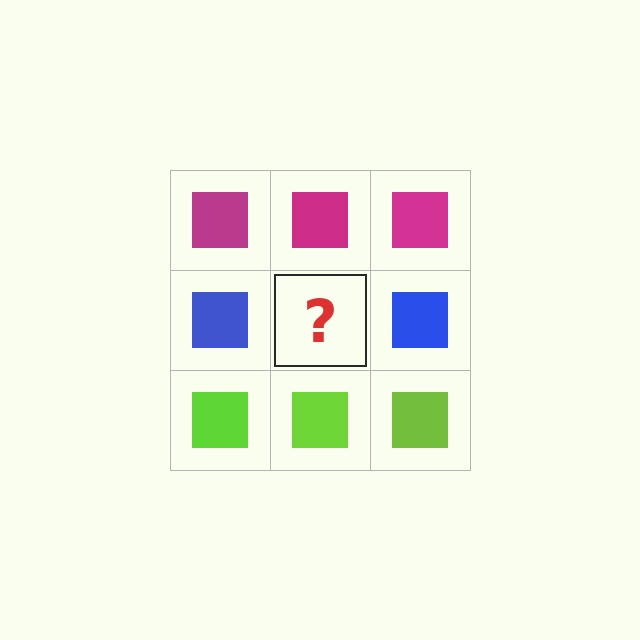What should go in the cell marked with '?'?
The missing cell should contain a blue square.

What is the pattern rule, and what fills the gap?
The rule is that each row has a consistent color. The gap should be filled with a blue square.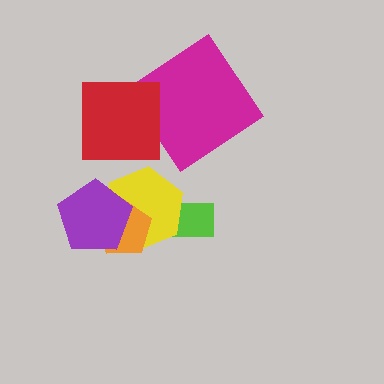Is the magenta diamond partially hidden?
Yes, it is partially covered by another shape.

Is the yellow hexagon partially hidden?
Yes, it is partially covered by another shape.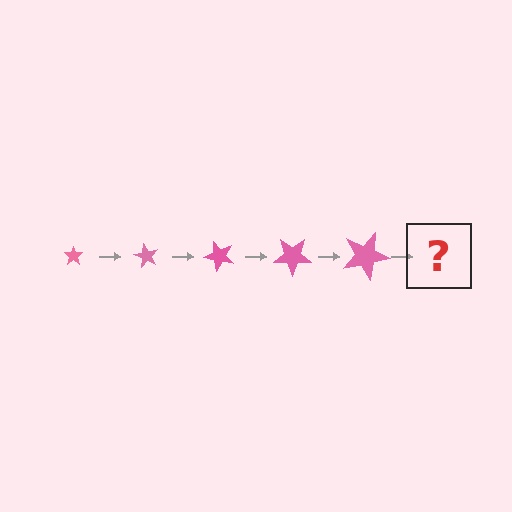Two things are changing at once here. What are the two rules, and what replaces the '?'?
The two rules are that the star grows larger each step and it rotates 60 degrees each step. The '?' should be a star, larger than the previous one and rotated 300 degrees from the start.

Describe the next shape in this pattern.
It should be a star, larger than the previous one and rotated 300 degrees from the start.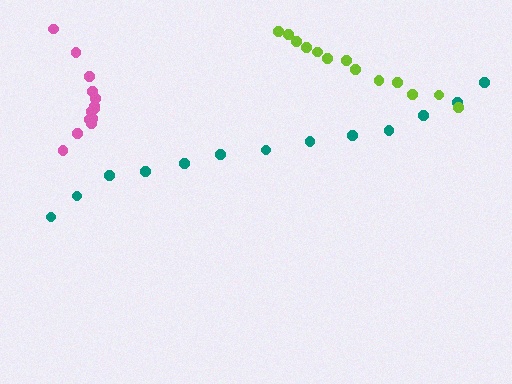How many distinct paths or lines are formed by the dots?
There are 3 distinct paths.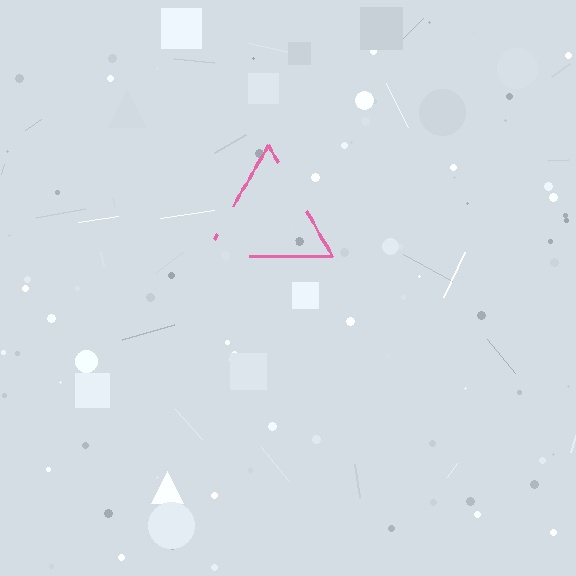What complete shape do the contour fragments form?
The contour fragments form a triangle.